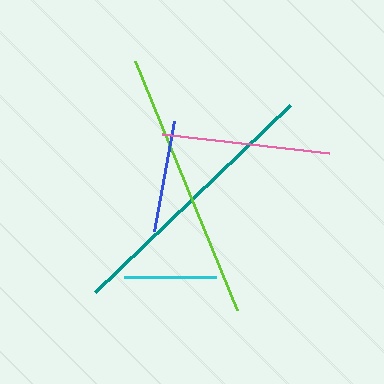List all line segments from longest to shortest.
From longest to shortest: teal, lime, pink, blue, cyan.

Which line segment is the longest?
The teal line is the longest at approximately 270 pixels.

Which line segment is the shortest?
The cyan line is the shortest at approximately 93 pixels.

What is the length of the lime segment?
The lime segment is approximately 270 pixels long.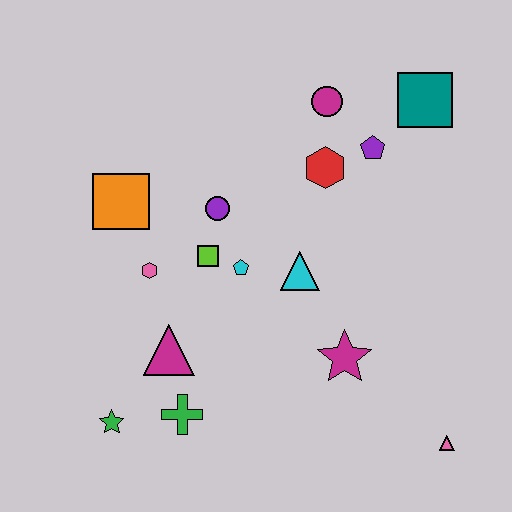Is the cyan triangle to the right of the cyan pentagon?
Yes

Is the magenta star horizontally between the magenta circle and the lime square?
No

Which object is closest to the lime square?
The cyan pentagon is closest to the lime square.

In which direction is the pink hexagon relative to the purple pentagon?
The pink hexagon is to the left of the purple pentagon.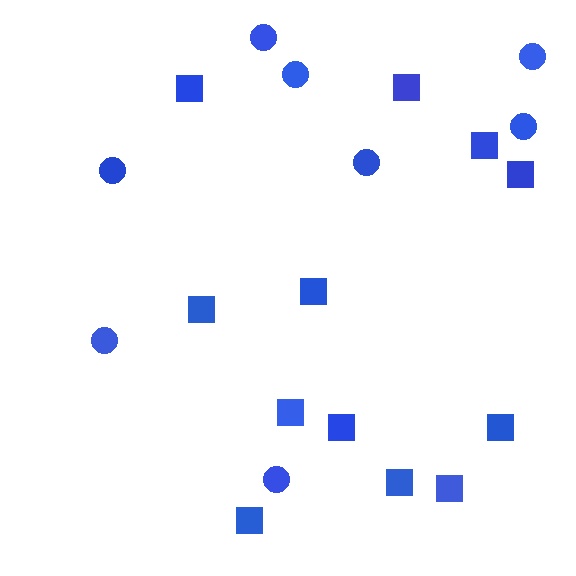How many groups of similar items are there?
There are 2 groups: one group of squares (12) and one group of circles (8).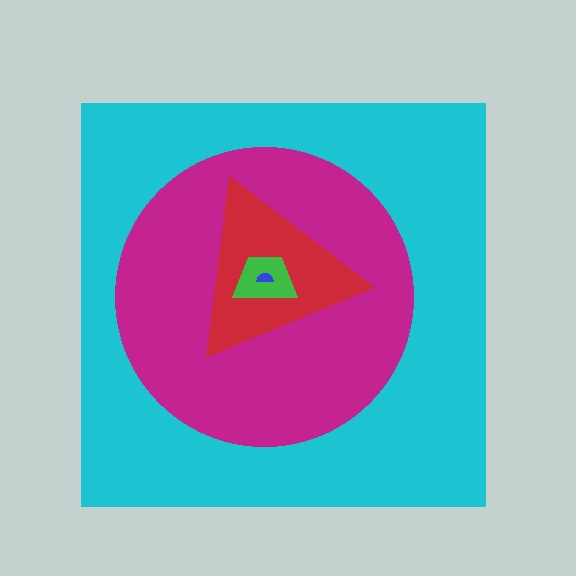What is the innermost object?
The blue semicircle.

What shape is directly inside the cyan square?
The magenta circle.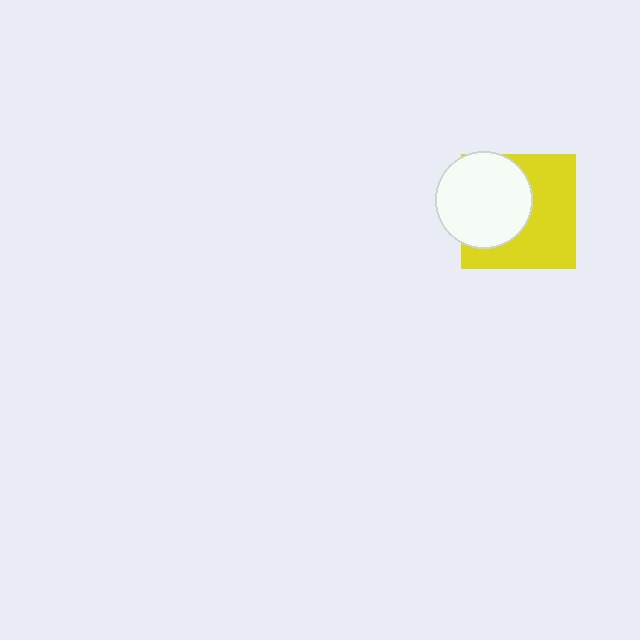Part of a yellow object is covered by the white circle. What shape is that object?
It is a square.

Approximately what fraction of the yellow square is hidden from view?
Roughly 44% of the yellow square is hidden behind the white circle.